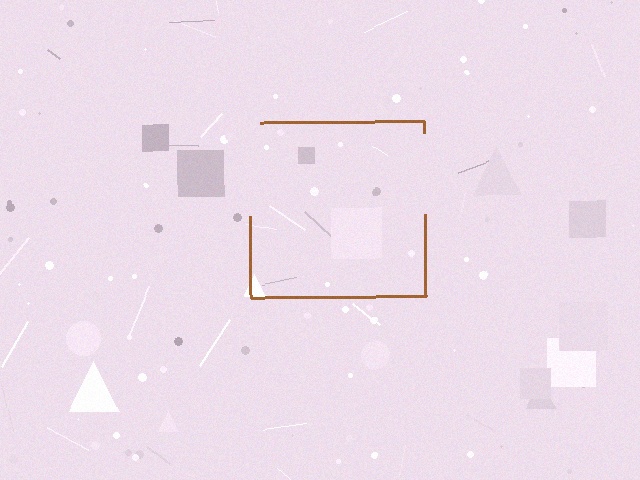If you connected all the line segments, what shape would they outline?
They would outline a square.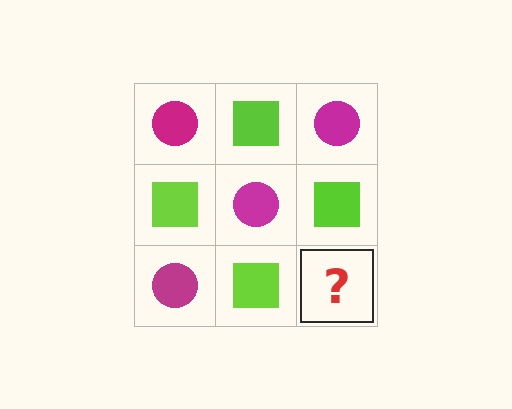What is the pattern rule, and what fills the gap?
The rule is that it alternates magenta circle and lime square in a checkerboard pattern. The gap should be filled with a magenta circle.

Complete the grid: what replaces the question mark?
The question mark should be replaced with a magenta circle.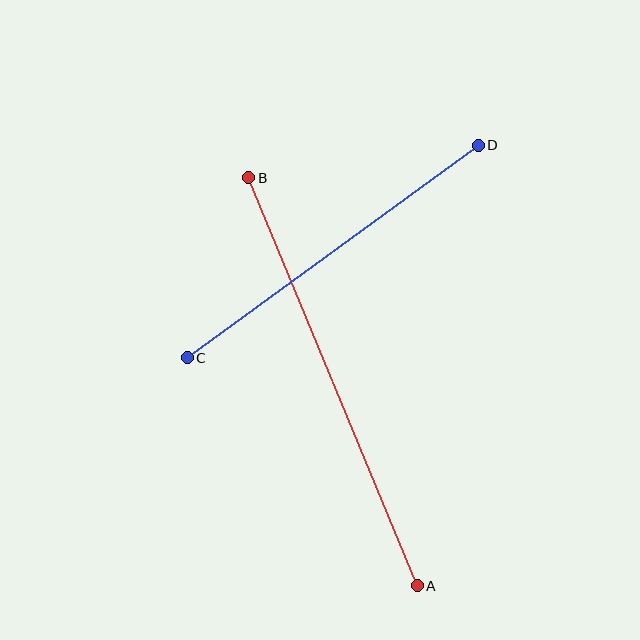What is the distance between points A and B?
The distance is approximately 442 pixels.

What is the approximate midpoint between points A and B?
The midpoint is at approximately (333, 382) pixels.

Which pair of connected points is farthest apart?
Points A and B are farthest apart.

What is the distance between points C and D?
The distance is approximately 360 pixels.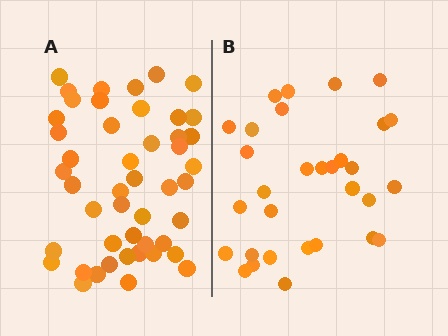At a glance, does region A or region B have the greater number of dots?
Region A (the left region) has more dots.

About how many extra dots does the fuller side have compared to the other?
Region A has approximately 15 more dots than region B.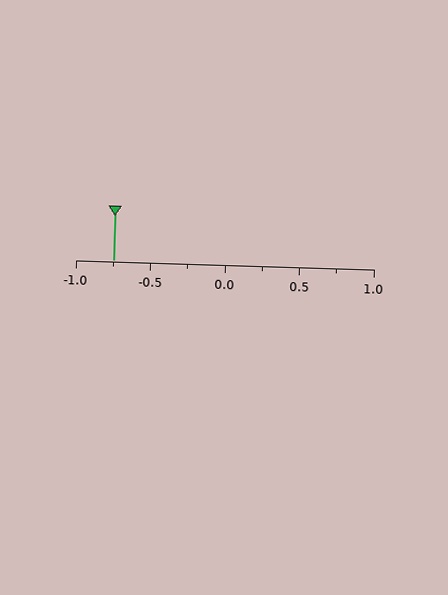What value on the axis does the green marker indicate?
The marker indicates approximately -0.75.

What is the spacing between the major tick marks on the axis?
The major ticks are spaced 0.5 apart.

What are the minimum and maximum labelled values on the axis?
The axis runs from -1.0 to 1.0.